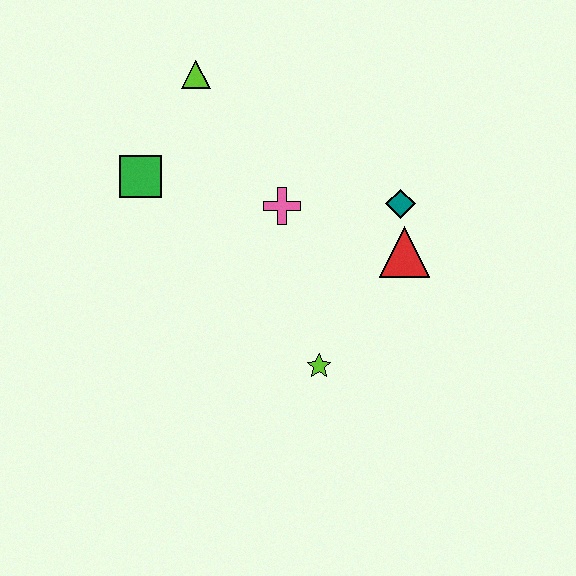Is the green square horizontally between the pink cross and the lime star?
No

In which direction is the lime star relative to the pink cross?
The lime star is below the pink cross.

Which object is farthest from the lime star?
The lime triangle is farthest from the lime star.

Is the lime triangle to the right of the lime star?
No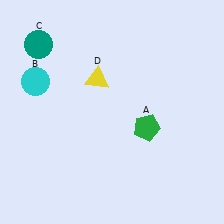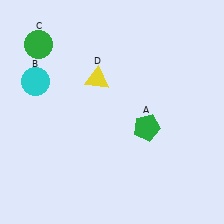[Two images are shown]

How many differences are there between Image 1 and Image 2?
There is 1 difference between the two images.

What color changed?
The circle (C) changed from teal in Image 1 to green in Image 2.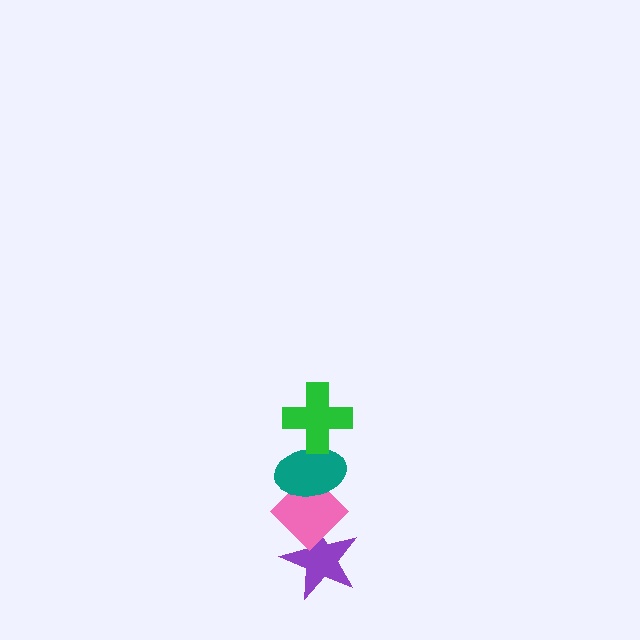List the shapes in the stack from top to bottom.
From top to bottom: the green cross, the teal ellipse, the pink diamond, the purple star.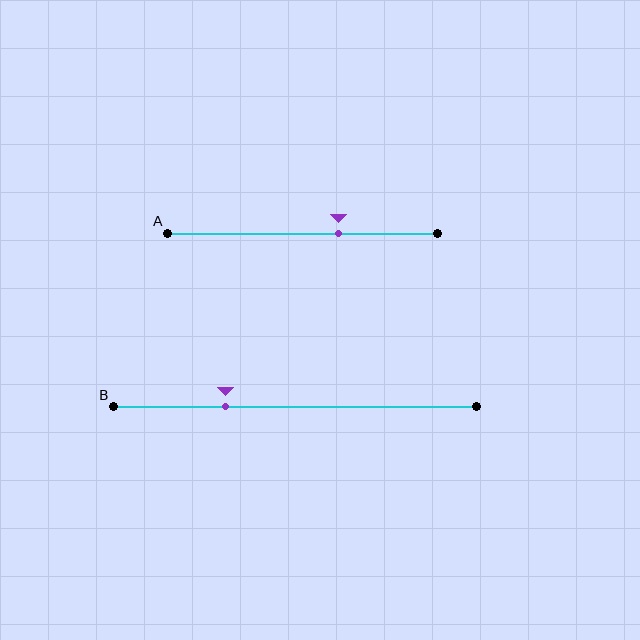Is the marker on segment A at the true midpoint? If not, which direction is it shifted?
No, the marker on segment A is shifted to the right by about 13% of the segment length.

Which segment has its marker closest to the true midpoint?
Segment A has its marker closest to the true midpoint.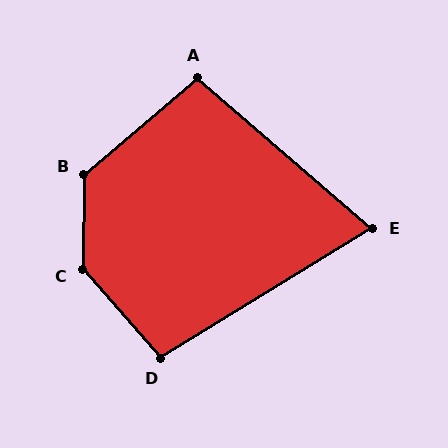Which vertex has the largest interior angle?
C, at approximately 138 degrees.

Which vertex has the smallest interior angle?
E, at approximately 72 degrees.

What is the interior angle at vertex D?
Approximately 100 degrees (obtuse).